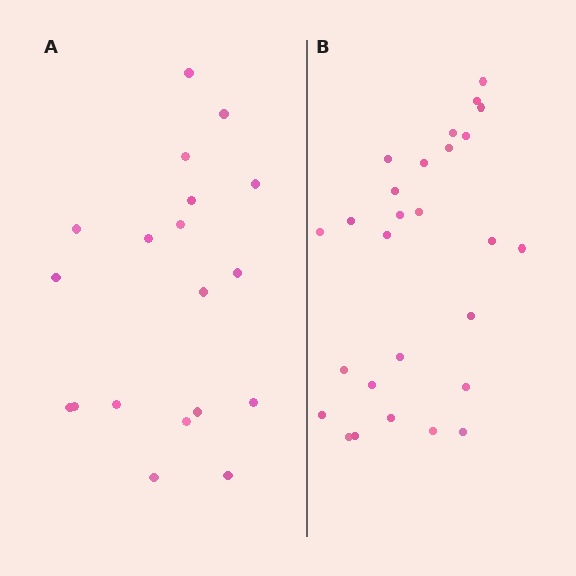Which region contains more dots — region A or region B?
Region B (the right region) has more dots.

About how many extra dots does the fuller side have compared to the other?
Region B has roughly 8 or so more dots than region A.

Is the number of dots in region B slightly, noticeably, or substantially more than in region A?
Region B has noticeably more, but not dramatically so. The ratio is roughly 1.4 to 1.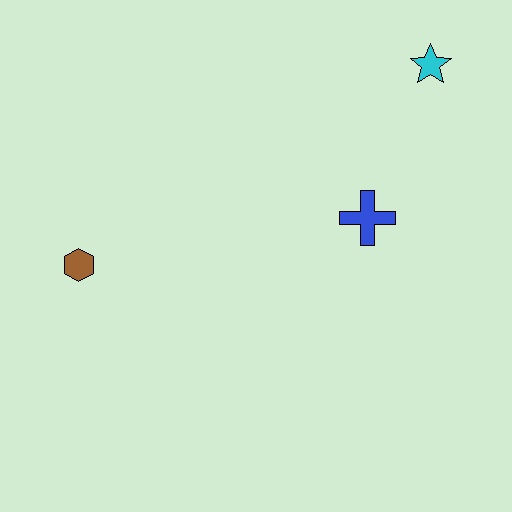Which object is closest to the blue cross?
The cyan star is closest to the blue cross.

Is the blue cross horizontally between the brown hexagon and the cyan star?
Yes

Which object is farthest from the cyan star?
The brown hexagon is farthest from the cyan star.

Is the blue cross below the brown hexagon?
No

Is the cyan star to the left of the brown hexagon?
No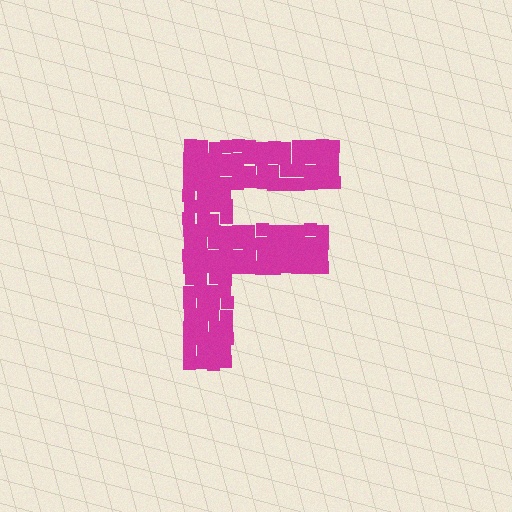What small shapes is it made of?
It is made of small squares.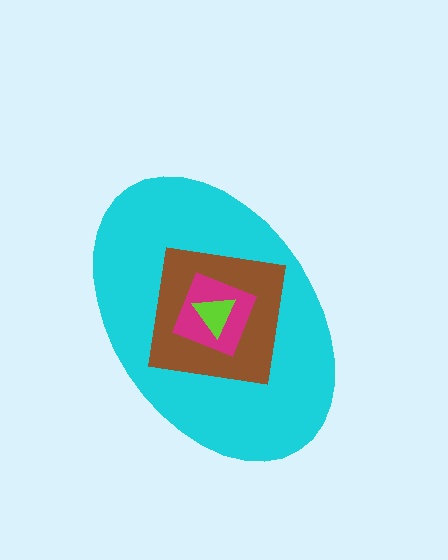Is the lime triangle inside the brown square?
Yes.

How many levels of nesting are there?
4.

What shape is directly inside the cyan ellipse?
The brown square.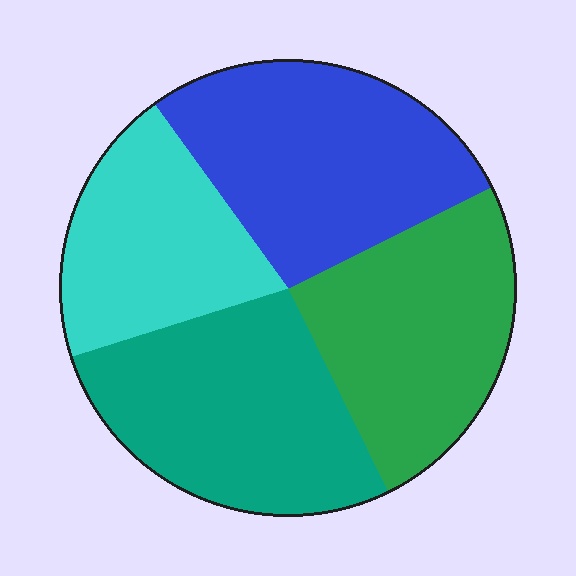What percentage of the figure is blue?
Blue takes up about one quarter (1/4) of the figure.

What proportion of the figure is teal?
Teal takes up between a quarter and a half of the figure.